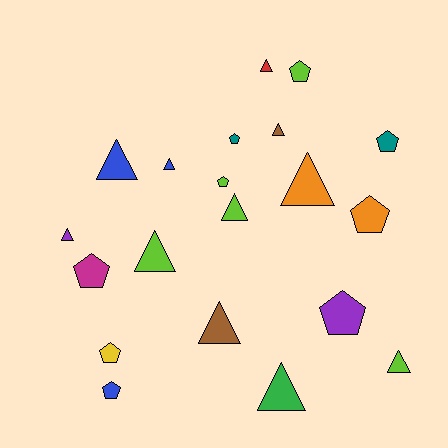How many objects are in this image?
There are 20 objects.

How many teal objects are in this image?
There are 2 teal objects.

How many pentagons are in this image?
There are 9 pentagons.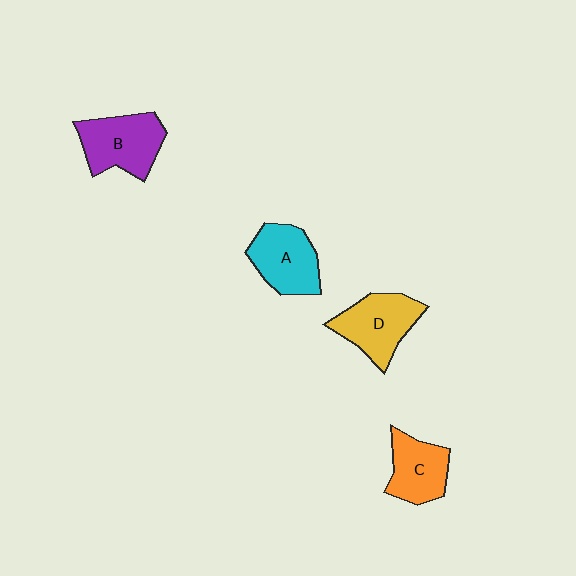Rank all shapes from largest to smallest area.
From largest to smallest: B (purple), D (yellow), A (cyan), C (orange).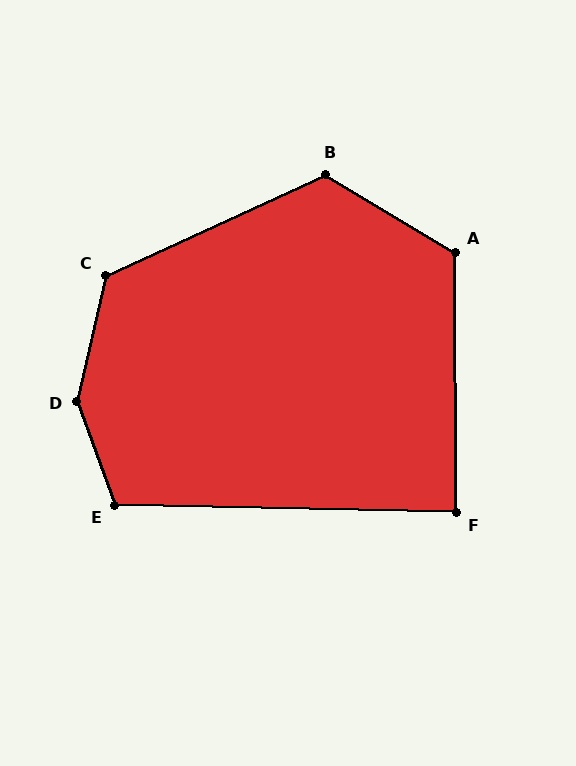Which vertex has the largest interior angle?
D, at approximately 147 degrees.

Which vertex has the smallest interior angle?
F, at approximately 89 degrees.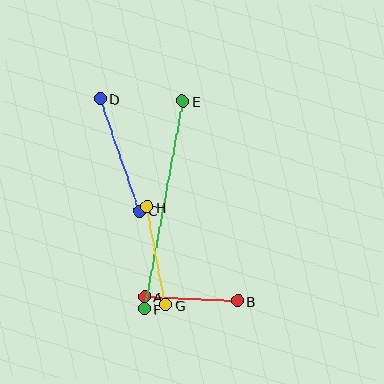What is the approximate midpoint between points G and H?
The midpoint is at approximately (156, 256) pixels.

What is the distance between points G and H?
The distance is approximately 100 pixels.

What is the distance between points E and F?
The distance is approximately 211 pixels.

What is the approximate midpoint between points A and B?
The midpoint is at approximately (191, 299) pixels.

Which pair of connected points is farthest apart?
Points E and F are farthest apart.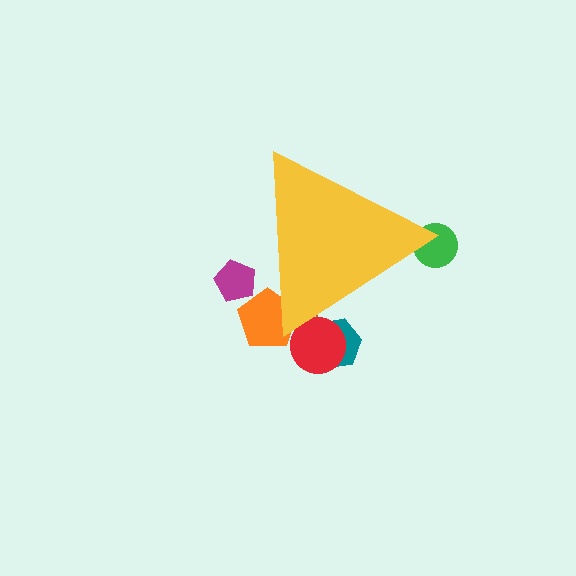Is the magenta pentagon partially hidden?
Yes, the magenta pentagon is partially hidden behind the yellow triangle.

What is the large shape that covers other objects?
A yellow triangle.